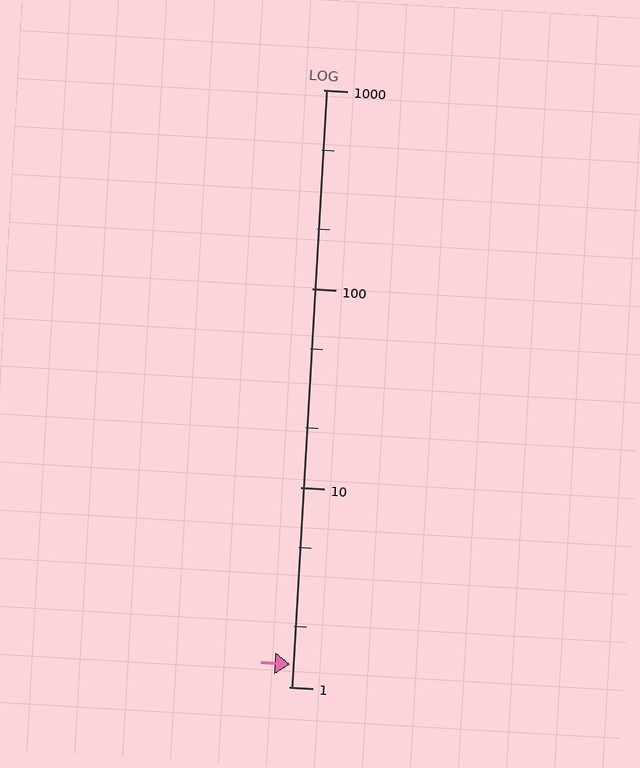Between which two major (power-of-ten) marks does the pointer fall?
The pointer is between 1 and 10.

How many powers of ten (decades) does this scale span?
The scale spans 3 decades, from 1 to 1000.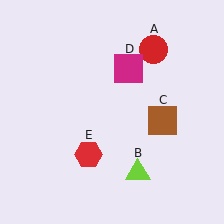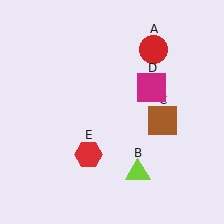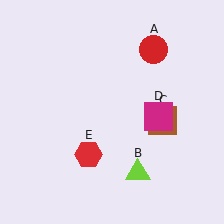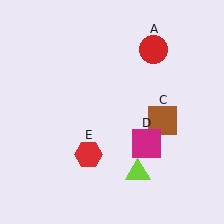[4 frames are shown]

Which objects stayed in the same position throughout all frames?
Red circle (object A) and lime triangle (object B) and brown square (object C) and red hexagon (object E) remained stationary.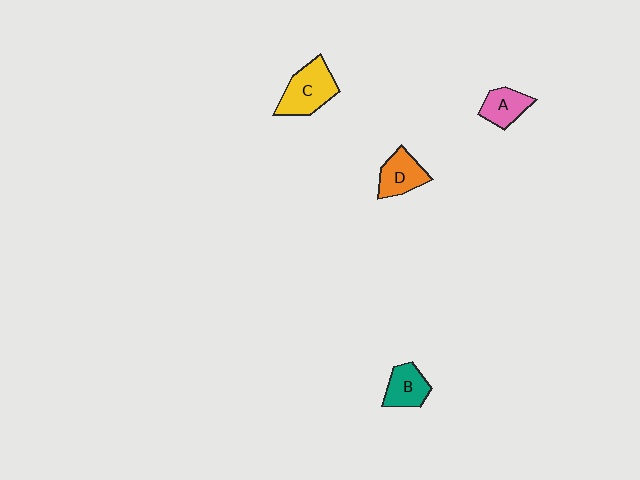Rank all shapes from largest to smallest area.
From largest to smallest: C (yellow), D (orange), B (teal), A (pink).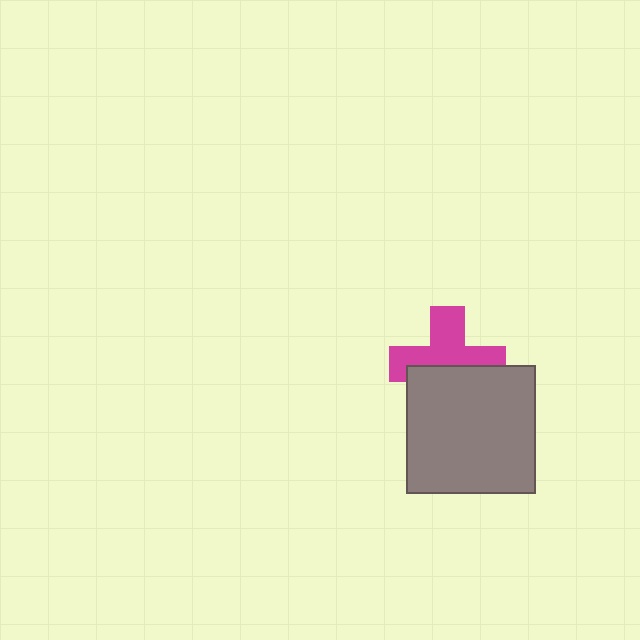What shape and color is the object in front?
The object in front is a gray square.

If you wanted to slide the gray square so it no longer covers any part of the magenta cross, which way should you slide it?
Slide it down — that is the most direct way to separate the two shapes.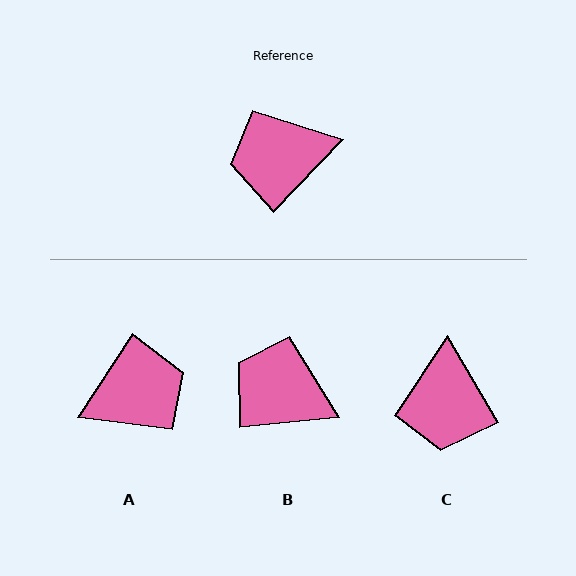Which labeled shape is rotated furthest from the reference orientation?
A, about 169 degrees away.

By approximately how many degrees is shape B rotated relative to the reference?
Approximately 41 degrees clockwise.